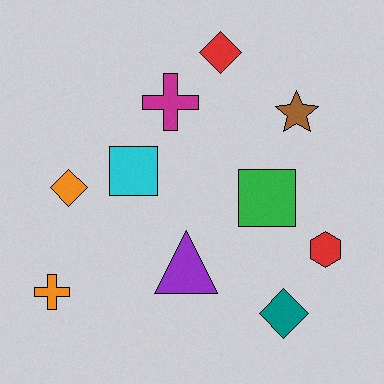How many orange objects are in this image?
There are 2 orange objects.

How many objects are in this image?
There are 10 objects.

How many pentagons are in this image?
There are no pentagons.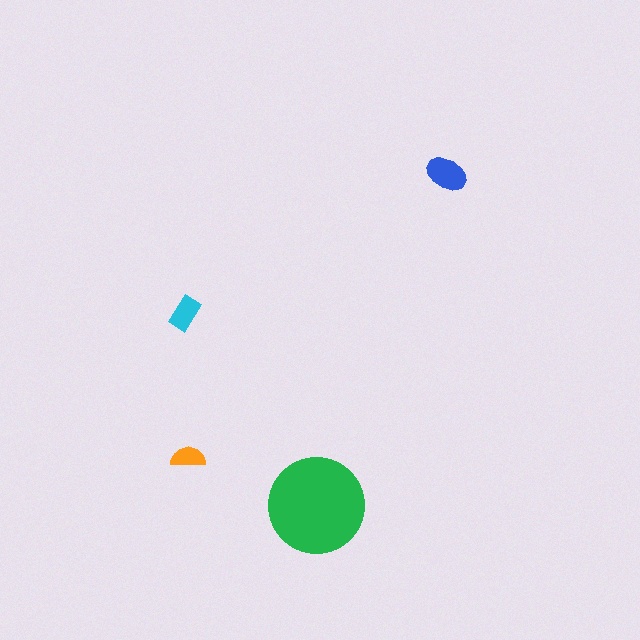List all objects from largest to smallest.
The green circle, the blue ellipse, the cyan rectangle, the orange semicircle.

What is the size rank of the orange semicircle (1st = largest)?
4th.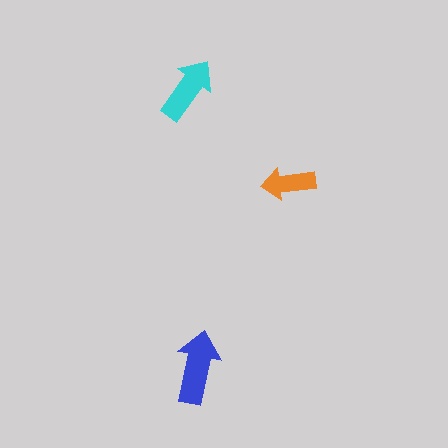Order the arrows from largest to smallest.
the blue one, the cyan one, the orange one.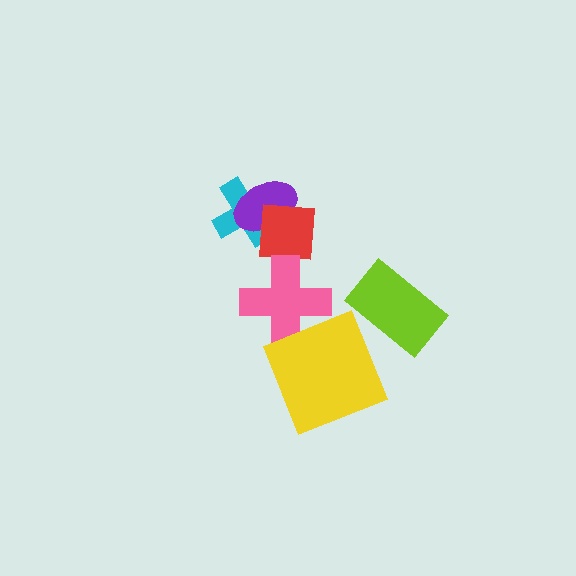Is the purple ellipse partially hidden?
Yes, it is partially covered by another shape.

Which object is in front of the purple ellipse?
The red square is in front of the purple ellipse.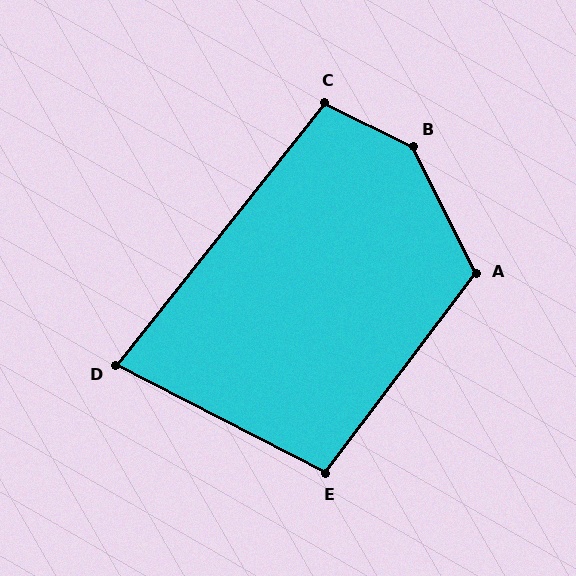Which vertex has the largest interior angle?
B, at approximately 143 degrees.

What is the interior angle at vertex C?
Approximately 102 degrees (obtuse).